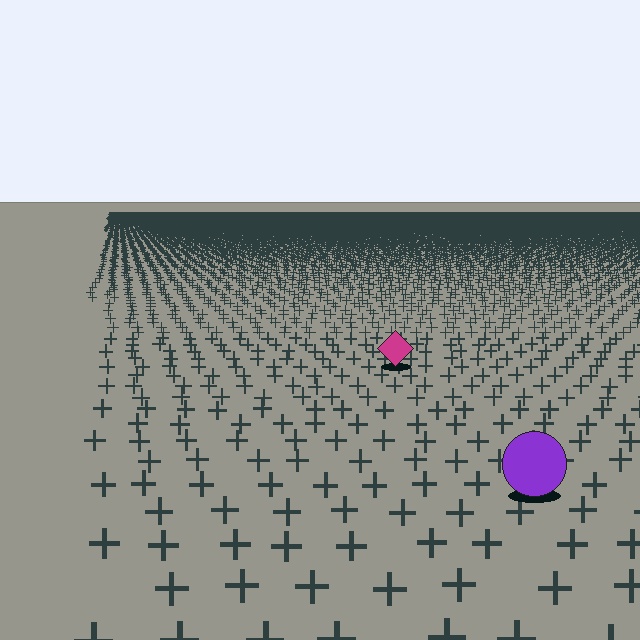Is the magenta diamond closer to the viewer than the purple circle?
No. The purple circle is closer — you can tell from the texture gradient: the ground texture is coarser near it.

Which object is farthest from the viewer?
The magenta diamond is farthest from the viewer. It appears smaller and the ground texture around it is denser.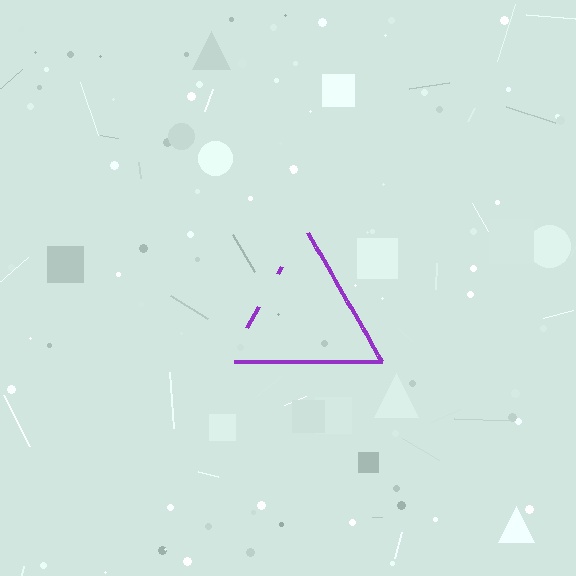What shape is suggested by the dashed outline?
The dashed outline suggests a triangle.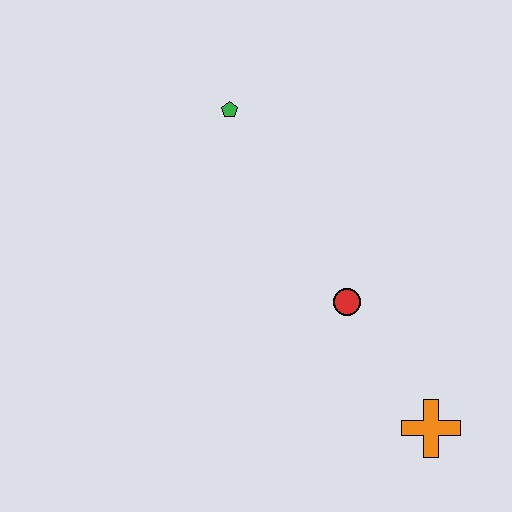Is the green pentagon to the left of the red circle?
Yes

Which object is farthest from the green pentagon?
The orange cross is farthest from the green pentagon.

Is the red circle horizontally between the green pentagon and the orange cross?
Yes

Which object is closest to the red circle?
The orange cross is closest to the red circle.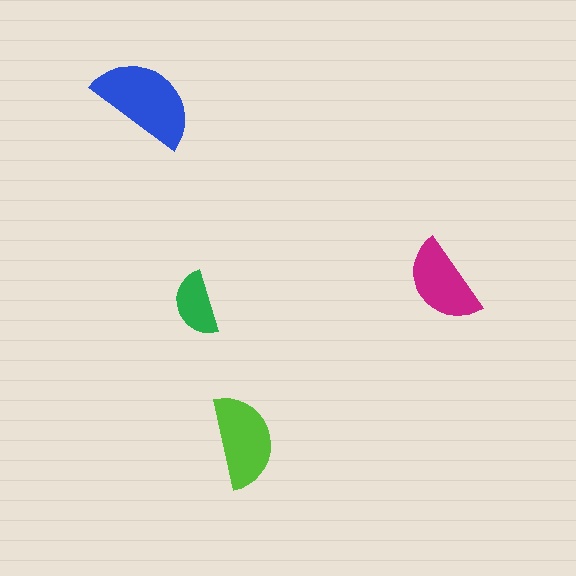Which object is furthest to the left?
The blue semicircle is leftmost.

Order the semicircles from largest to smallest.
the blue one, the lime one, the magenta one, the green one.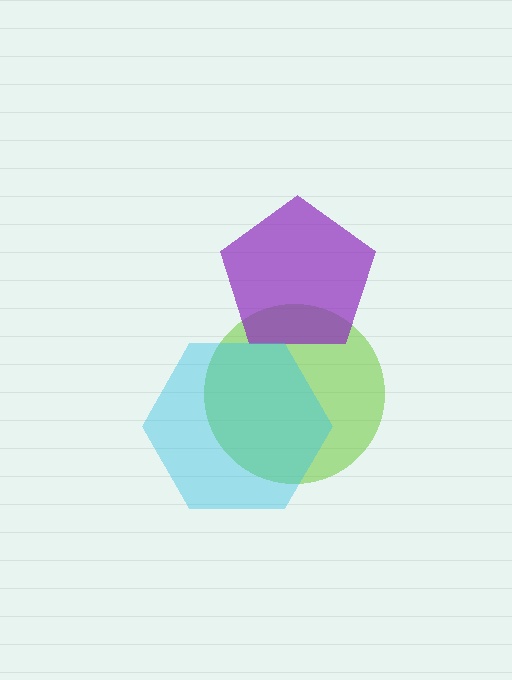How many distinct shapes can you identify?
There are 3 distinct shapes: a lime circle, a purple pentagon, a cyan hexagon.